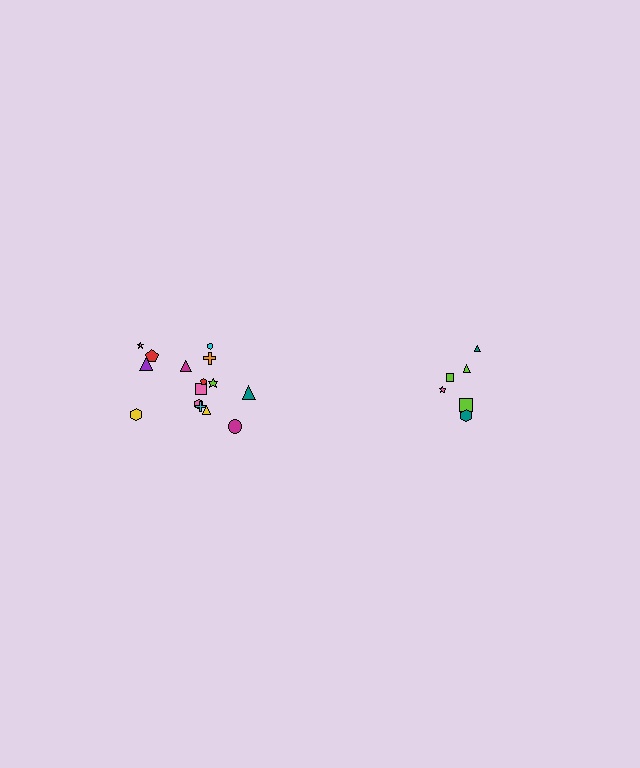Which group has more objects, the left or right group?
The left group.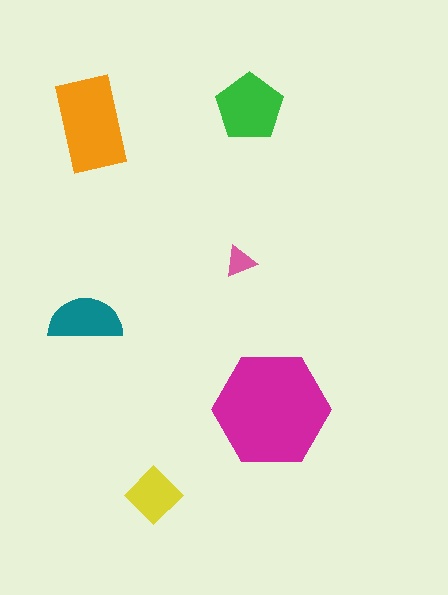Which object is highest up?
The green pentagon is topmost.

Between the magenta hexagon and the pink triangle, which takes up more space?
The magenta hexagon.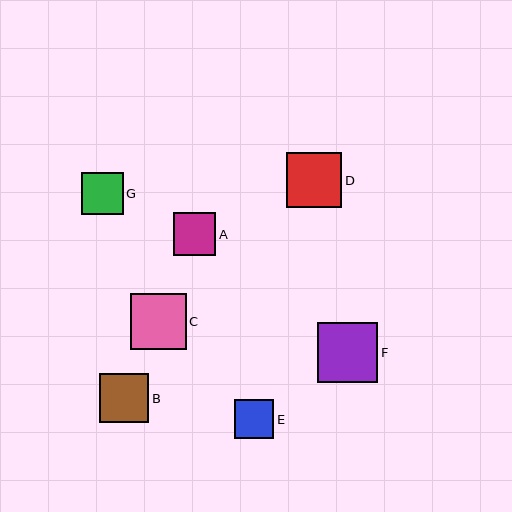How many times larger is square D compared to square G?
Square D is approximately 1.3 times the size of square G.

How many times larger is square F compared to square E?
Square F is approximately 1.5 times the size of square E.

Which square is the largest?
Square F is the largest with a size of approximately 60 pixels.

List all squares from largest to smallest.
From largest to smallest: F, C, D, B, A, G, E.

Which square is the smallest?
Square E is the smallest with a size of approximately 39 pixels.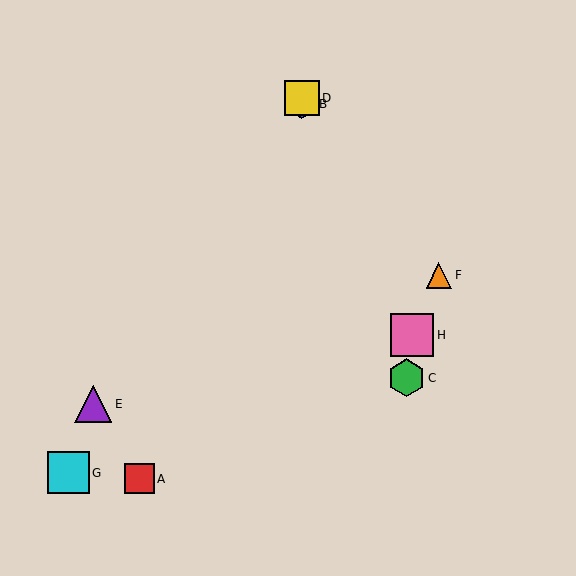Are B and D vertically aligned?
Yes, both are at x≈302.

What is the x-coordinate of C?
Object C is at x≈406.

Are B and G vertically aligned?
No, B is at x≈302 and G is at x≈68.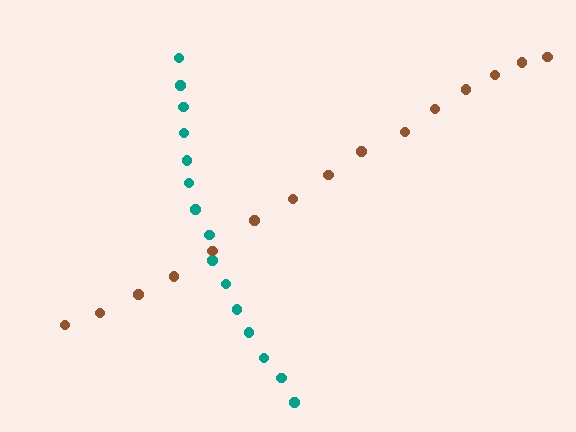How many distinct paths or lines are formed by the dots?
There are 2 distinct paths.